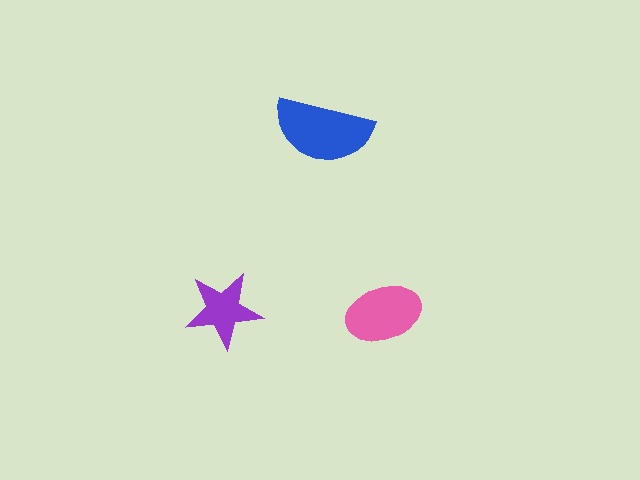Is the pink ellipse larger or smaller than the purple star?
Larger.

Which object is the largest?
The blue semicircle.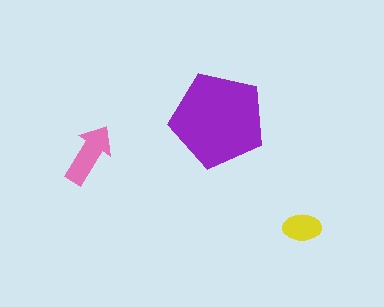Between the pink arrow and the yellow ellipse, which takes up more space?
The pink arrow.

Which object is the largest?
The purple pentagon.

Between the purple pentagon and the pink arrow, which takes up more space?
The purple pentagon.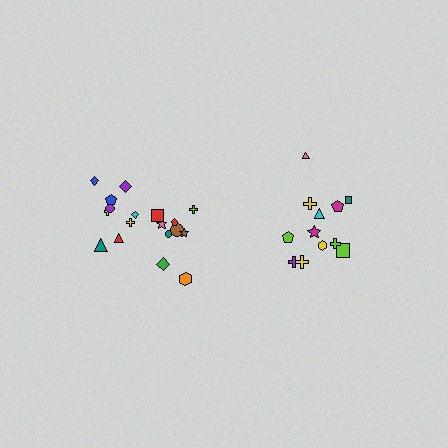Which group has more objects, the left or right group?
The left group.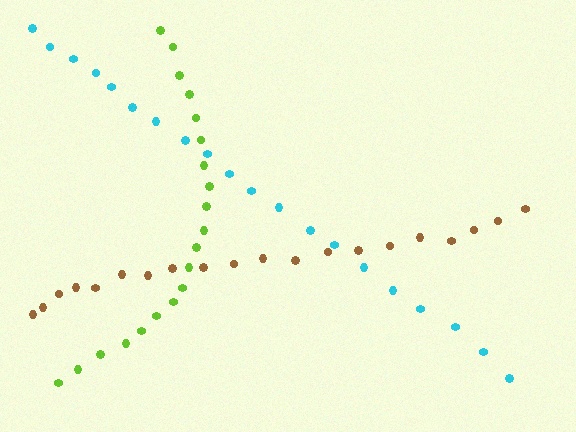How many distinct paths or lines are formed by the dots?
There are 3 distinct paths.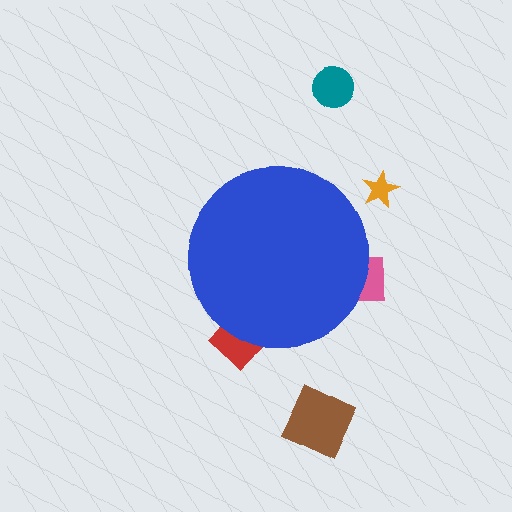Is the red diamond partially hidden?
Yes, the red diamond is partially hidden behind the blue circle.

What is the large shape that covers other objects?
A blue circle.